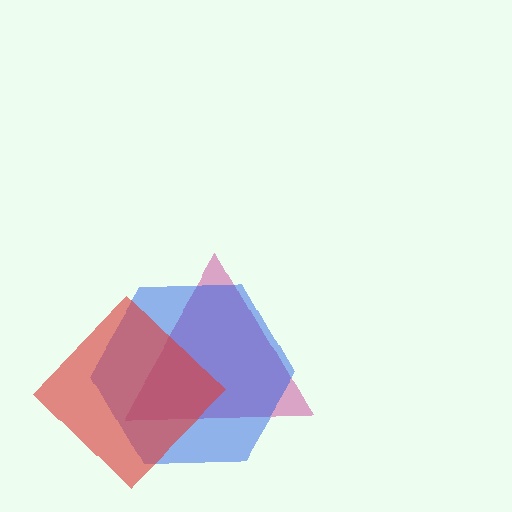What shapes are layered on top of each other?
The layered shapes are: a magenta triangle, a blue hexagon, a red diamond.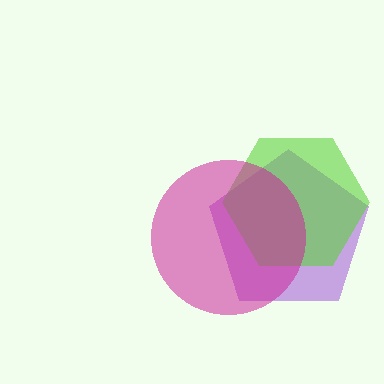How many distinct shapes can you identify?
There are 3 distinct shapes: a purple pentagon, a lime hexagon, a magenta circle.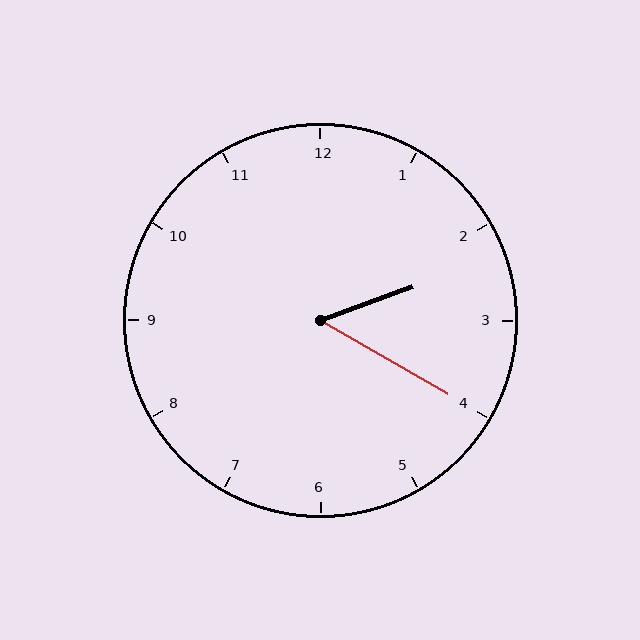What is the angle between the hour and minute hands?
Approximately 50 degrees.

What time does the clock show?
2:20.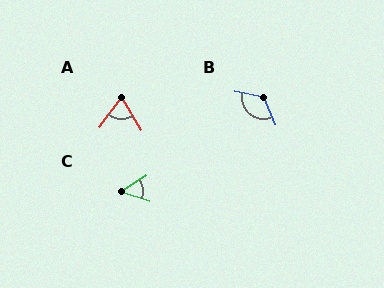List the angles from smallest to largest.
C (51°), A (67°), B (125°).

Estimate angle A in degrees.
Approximately 67 degrees.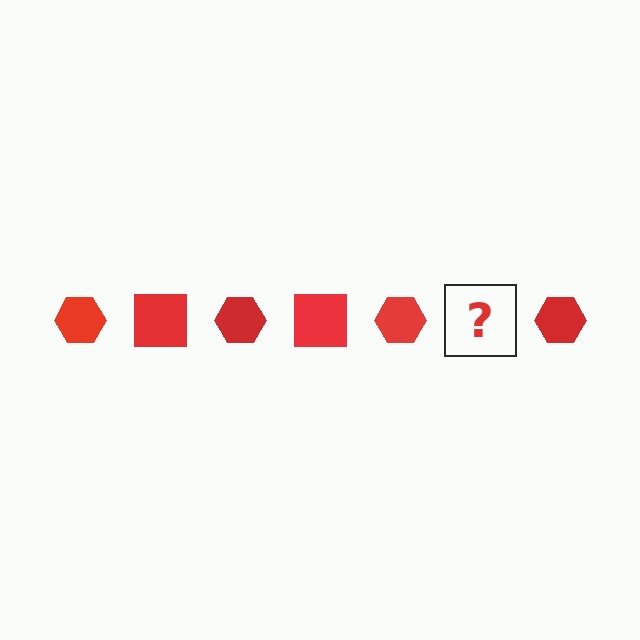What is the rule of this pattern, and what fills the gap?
The rule is that the pattern cycles through hexagon, square shapes in red. The gap should be filled with a red square.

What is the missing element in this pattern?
The missing element is a red square.